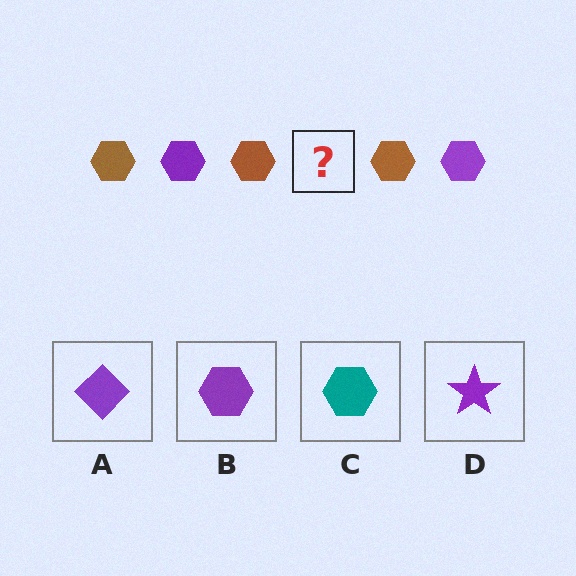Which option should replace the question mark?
Option B.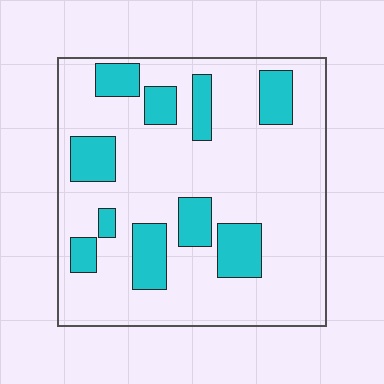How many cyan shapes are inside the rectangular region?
10.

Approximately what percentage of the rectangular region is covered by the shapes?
Approximately 20%.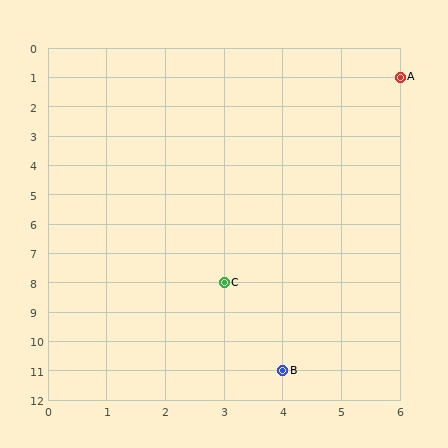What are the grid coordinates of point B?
Point B is at grid coordinates (4, 11).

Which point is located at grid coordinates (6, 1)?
Point A is at (6, 1).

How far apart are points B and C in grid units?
Points B and C are 1 column and 3 rows apart (about 3.2 grid units diagonally).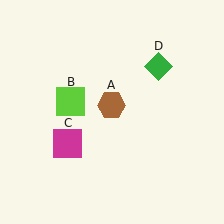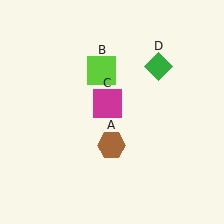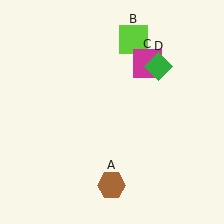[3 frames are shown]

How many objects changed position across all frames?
3 objects changed position: brown hexagon (object A), lime square (object B), magenta square (object C).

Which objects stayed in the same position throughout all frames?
Green diamond (object D) remained stationary.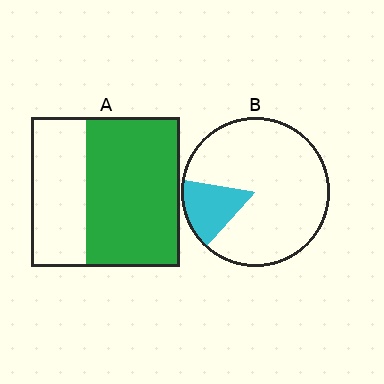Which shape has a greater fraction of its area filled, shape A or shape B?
Shape A.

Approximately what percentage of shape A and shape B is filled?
A is approximately 65% and B is approximately 15%.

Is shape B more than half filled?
No.